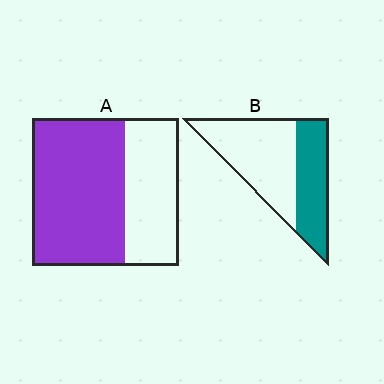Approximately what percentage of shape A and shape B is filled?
A is approximately 65% and B is approximately 40%.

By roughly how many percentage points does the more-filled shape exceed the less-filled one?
By roughly 25 percentage points (A over B).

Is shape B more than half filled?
No.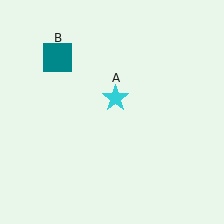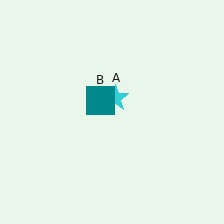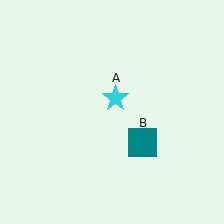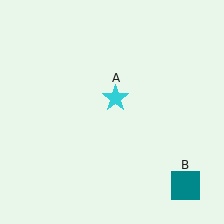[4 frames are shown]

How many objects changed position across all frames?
1 object changed position: teal square (object B).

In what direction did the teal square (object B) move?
The teal square (object B) moved down and to the right.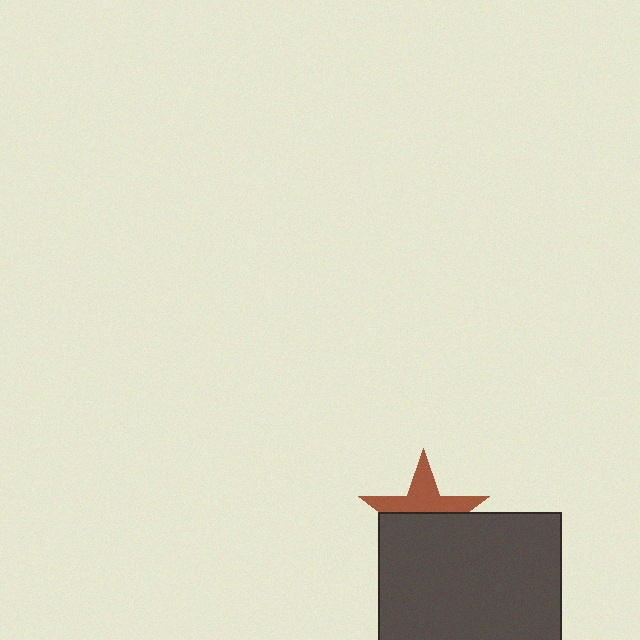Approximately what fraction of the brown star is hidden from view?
Roughly 55% of the brown star is hidden behind the dark gray square.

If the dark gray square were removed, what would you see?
You would see the complete brown star.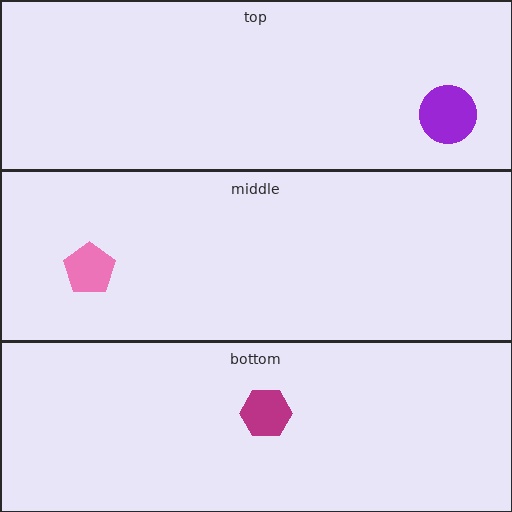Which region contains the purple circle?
The top region.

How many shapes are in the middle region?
1.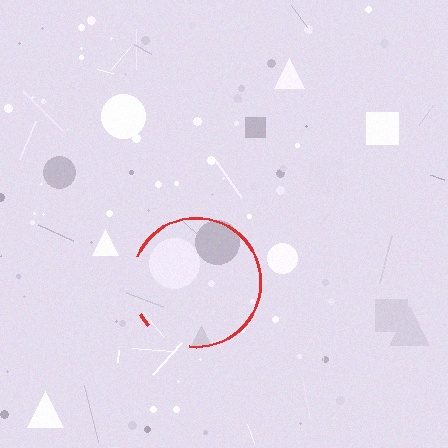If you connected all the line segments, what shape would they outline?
They would outline a circle.